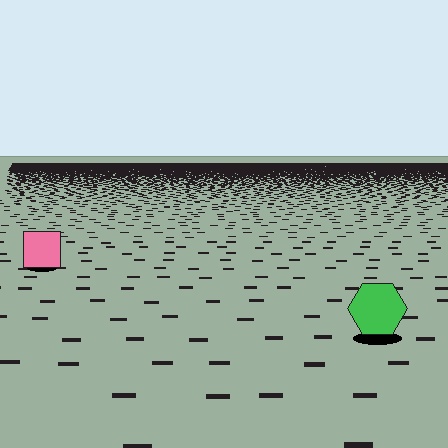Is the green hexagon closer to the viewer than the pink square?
Yes. The green hexagon is closer — you can tell from the texture gradient: the ground texture is coarser near it.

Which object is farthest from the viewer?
The pink square is farthest from the viewer. It appears smaller and the ground texture around it is denser.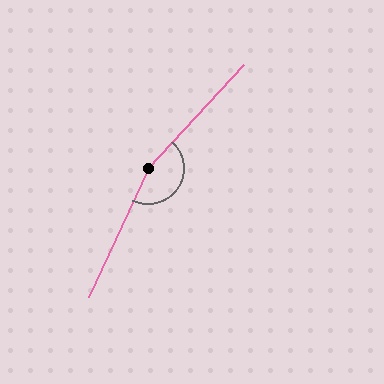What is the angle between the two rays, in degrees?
Approximately 162 degrees.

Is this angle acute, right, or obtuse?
It is obtuse.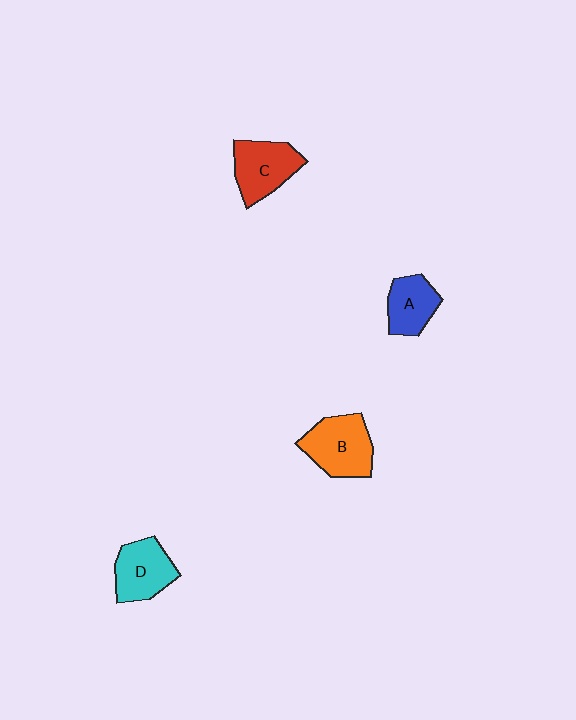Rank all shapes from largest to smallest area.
From largest to smallest: B (orange), C (red), D (cyan), A (blue).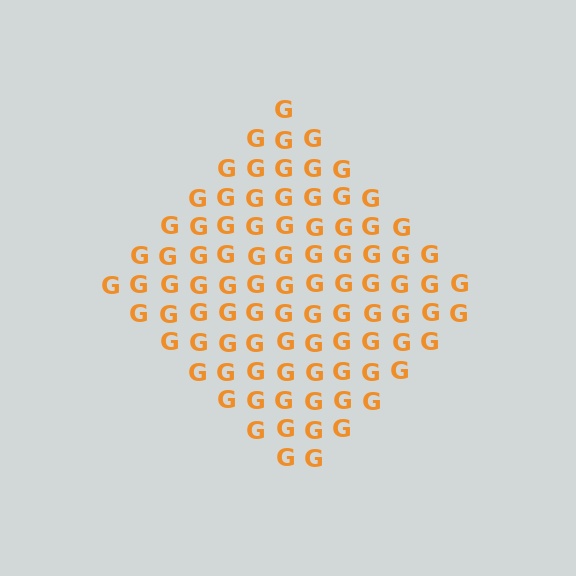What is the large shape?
The large shape is a diamond.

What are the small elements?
The small elements are letter G's.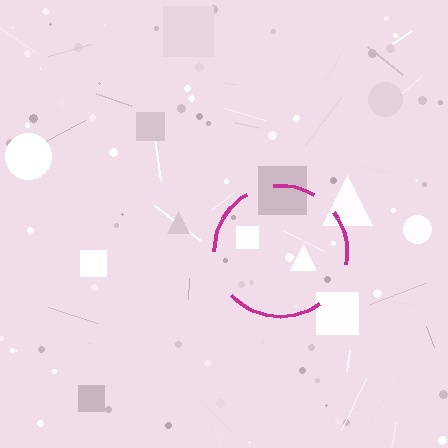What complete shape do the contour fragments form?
The contour fragments form a circle.